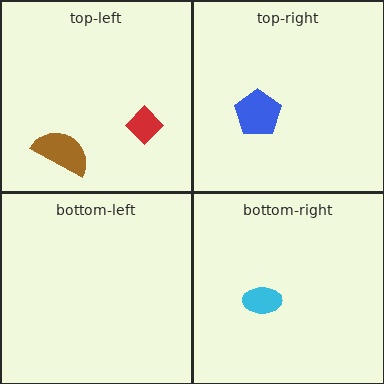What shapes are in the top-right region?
The blue pentagon.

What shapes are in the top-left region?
The brown semicircle, the red diamond.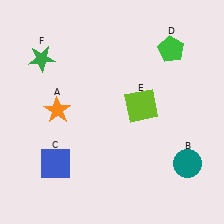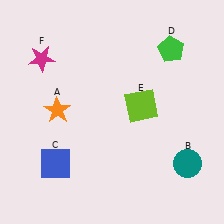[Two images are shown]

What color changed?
The star (F) changed from green in Image 1 to magenta in Image 2.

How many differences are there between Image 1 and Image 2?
There is 1 difference between the two images.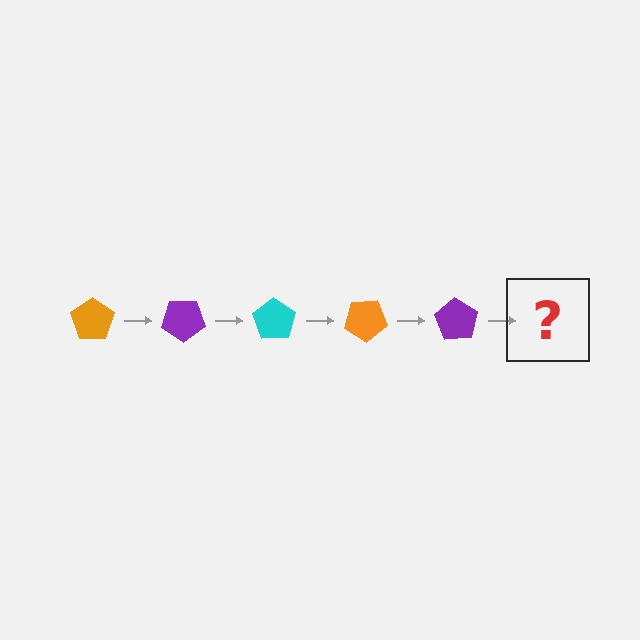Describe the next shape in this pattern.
It should be a cyan pentagon, rotated 175 degrees from the start.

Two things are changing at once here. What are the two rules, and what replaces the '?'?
The two rules are that it rotates 35 degrees each step and the color cycles through orange, purple, and cyan. The '?' should be a cyan pentagon, rotated 175 degrees from the start.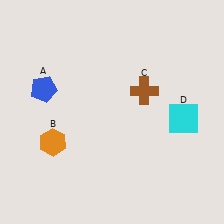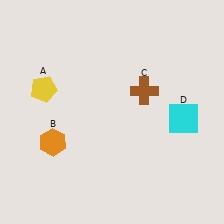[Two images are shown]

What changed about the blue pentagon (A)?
In Image 1, A is blue. In Image 2, it changed to yellow.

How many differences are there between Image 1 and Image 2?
There is 1 difference between the two images.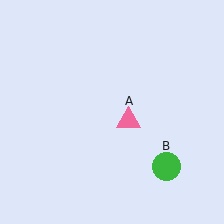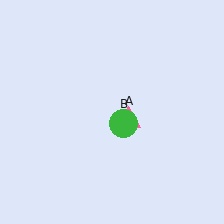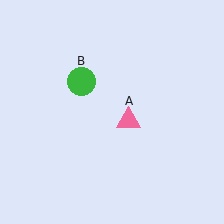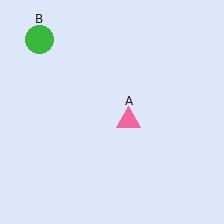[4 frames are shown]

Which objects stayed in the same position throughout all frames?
Pink triangle (object A) remained stationary.